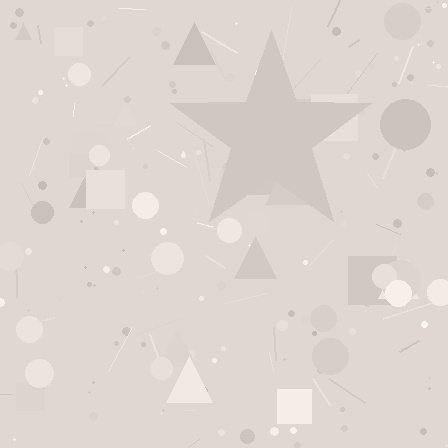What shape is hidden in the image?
A star is hidden in the image.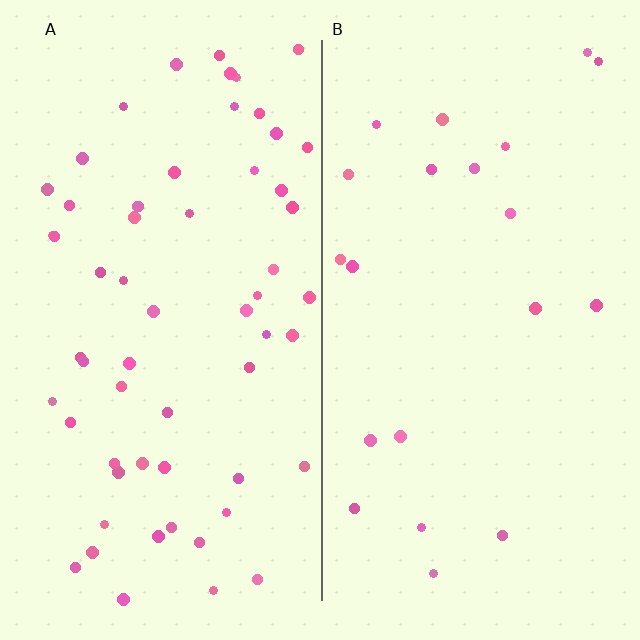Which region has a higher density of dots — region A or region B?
A (the left).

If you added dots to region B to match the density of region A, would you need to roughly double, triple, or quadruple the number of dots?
Approximately triple.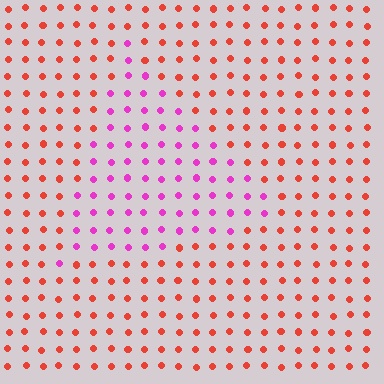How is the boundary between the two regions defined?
The boundary is defined purely by a slight shift in hue (about 54 degrees). Spacing, size, and orientation are identical on both sides.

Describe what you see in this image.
The image is filled with small red elements in a uniform arrangement. A triangle-shaped region is visible where the elements are tinted to a slightly different hue, forming a subtle color boundary.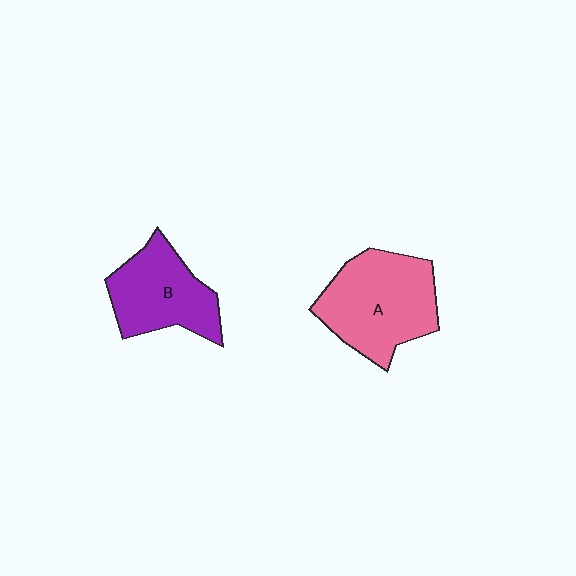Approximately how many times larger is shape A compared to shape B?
Approximately 1.3 times.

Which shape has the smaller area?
Shape B (purple).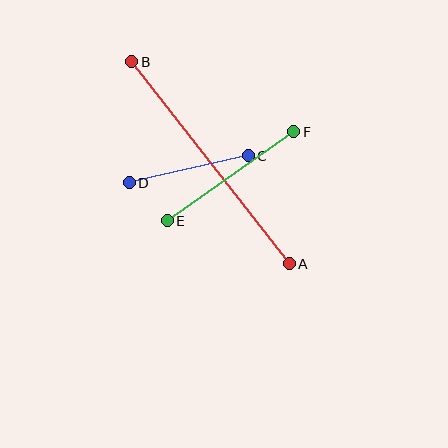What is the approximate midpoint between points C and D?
The midpoint is at approximately (189, 169) pixels.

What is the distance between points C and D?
The distance is approximately 122 pixels.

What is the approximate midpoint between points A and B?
The midpoint is at approximately (211, 163) pixels.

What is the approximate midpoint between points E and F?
The midpoint is at approximately (231, 176) pixels.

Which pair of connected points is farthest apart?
Points A and B are farthest apart.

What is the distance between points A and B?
The distance is approximately 256 pixels.